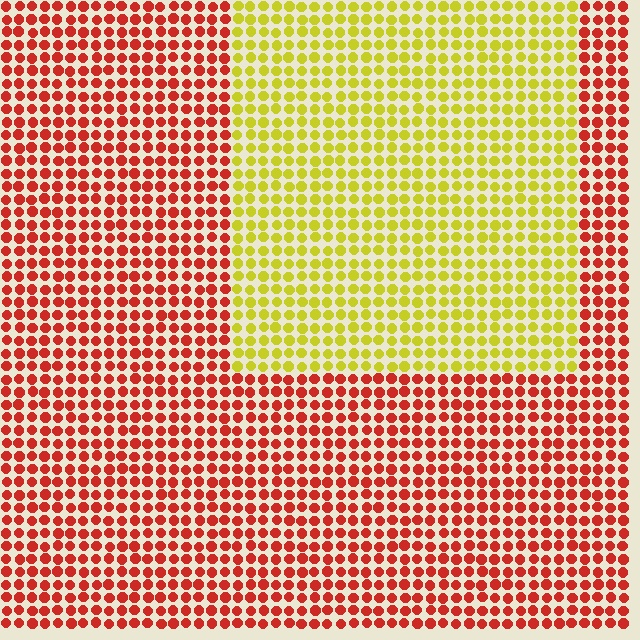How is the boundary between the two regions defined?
The boundary is defined purely by a slight shift in hue (about 61 degrees). Spacing, size, and orientation are identical on both sides.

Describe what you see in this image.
The image is filled with small red elements in a uniform arrangement. A rectangle-shaped region is visible where the elements are tinted to a slightly different hue, forming a subtle color boundary.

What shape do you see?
I see a rectangle.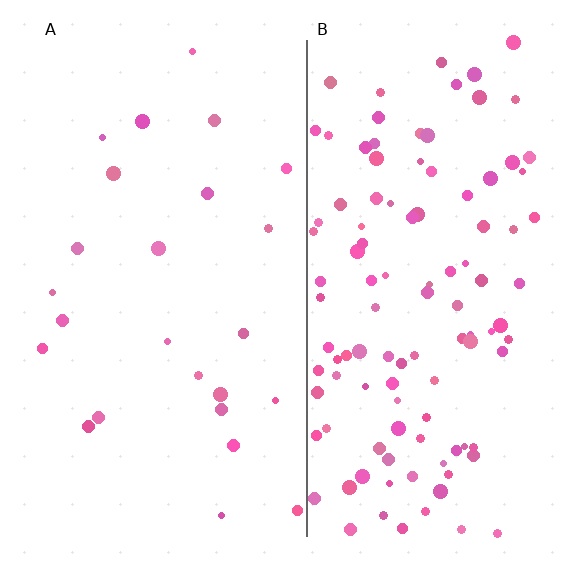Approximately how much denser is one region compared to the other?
Approximately 4.6× — region B over region A.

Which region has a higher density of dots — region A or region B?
B (the right).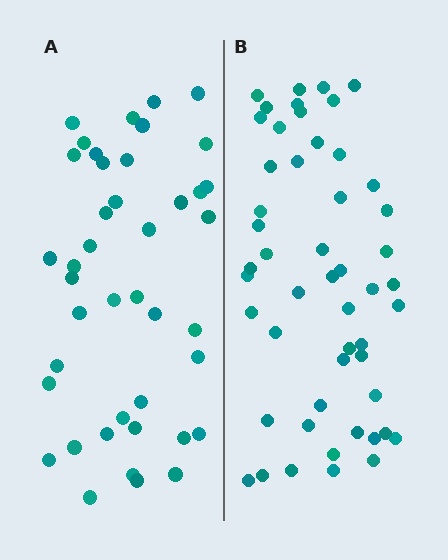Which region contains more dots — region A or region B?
Region B (the right region) has more dots.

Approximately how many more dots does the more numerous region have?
Region B has roughly 8 or so more dots than region A.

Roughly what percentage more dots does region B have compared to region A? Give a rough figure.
About 20% more.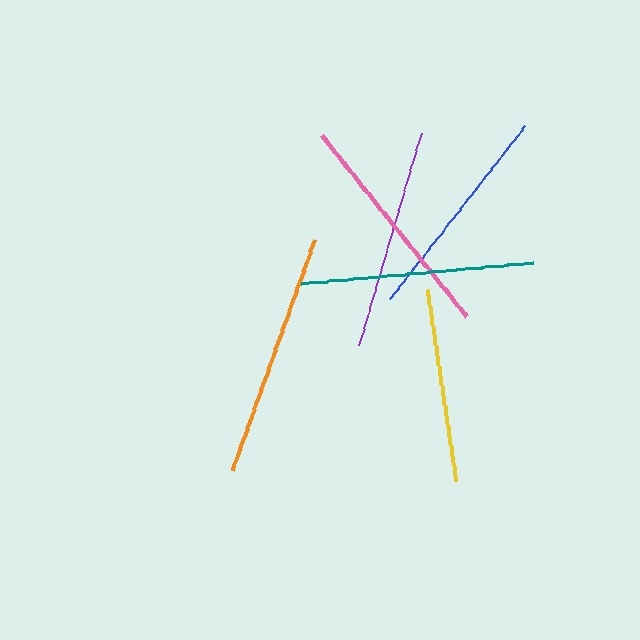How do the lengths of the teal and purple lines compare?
The teal and purple lines are approximately the same length.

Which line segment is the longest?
The orange line is the longest at approximately 245 pixels.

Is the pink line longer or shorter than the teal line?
The teal line is longer than the pink line.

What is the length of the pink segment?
The pink segment is approximately 233 pixels long.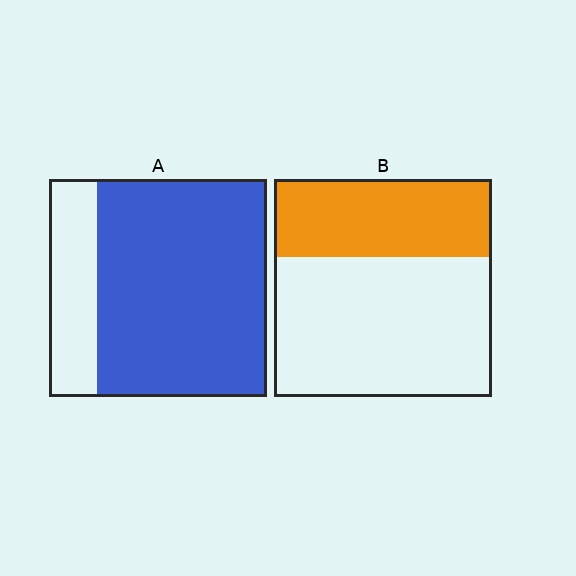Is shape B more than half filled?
No.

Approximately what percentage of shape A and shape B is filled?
A is approximately 80% and B is approximately 35%.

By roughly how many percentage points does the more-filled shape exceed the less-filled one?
By roughly 40 percentage points (A over B).